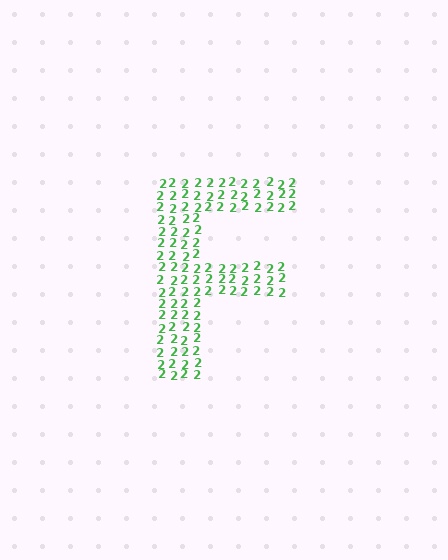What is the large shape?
The large shape is the letter F.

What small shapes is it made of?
It is made of small digit 2's.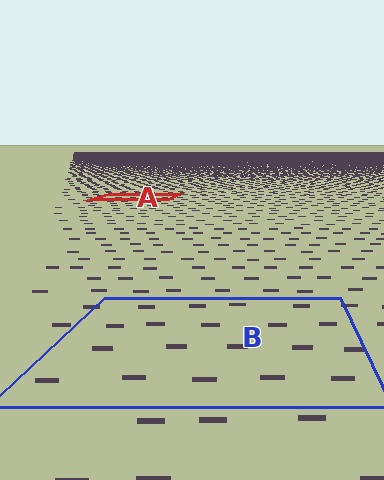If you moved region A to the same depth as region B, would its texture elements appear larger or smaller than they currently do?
They would appear larger. At a closer depth, the same texture elements are projected at a bigger on-screen size.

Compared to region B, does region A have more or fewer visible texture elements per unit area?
Region A has more texture elements per unit area — they are packed more densely because it is farther away.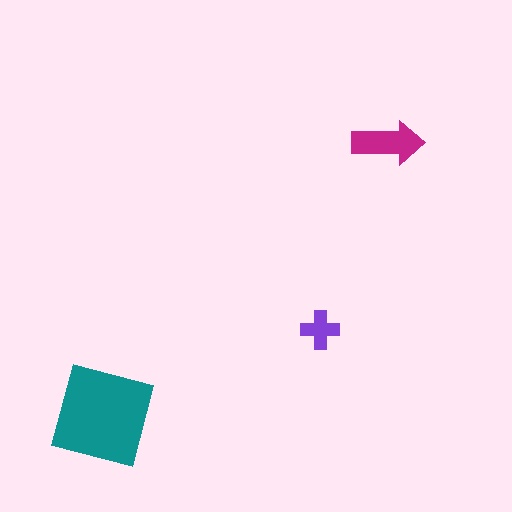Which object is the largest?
The teal square.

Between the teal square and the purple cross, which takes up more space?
The teal square.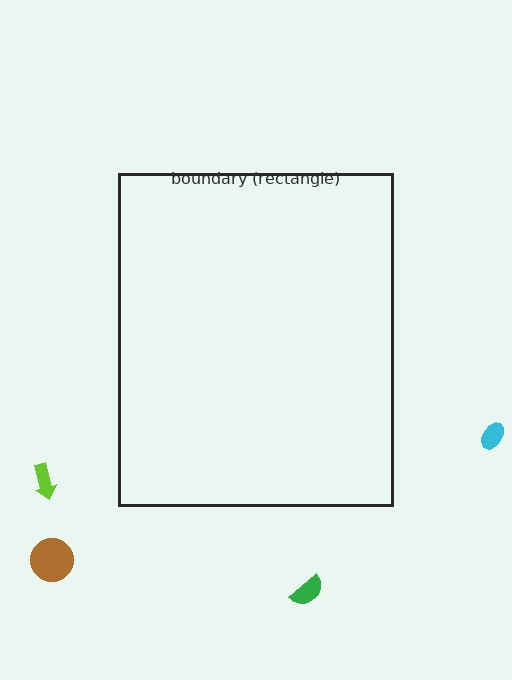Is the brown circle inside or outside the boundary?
Outside.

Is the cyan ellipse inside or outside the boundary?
Outside.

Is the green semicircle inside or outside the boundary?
Outside.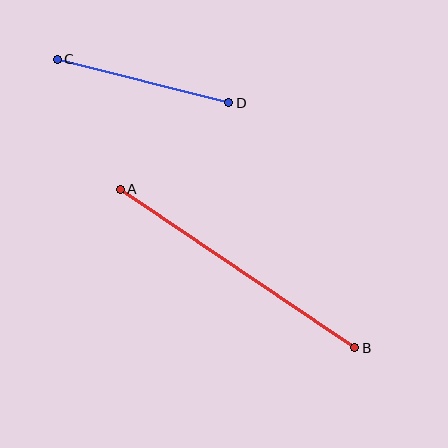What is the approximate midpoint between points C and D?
The midpoint is at approximately (143, 81) pixels.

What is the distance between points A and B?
The distance is approximately 284 pixels.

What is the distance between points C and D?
The distance is approximately 177 pixels.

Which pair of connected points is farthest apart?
Points A and B are farthest apart.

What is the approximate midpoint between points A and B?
The midpoint is at approximately (238, 268) pixels.